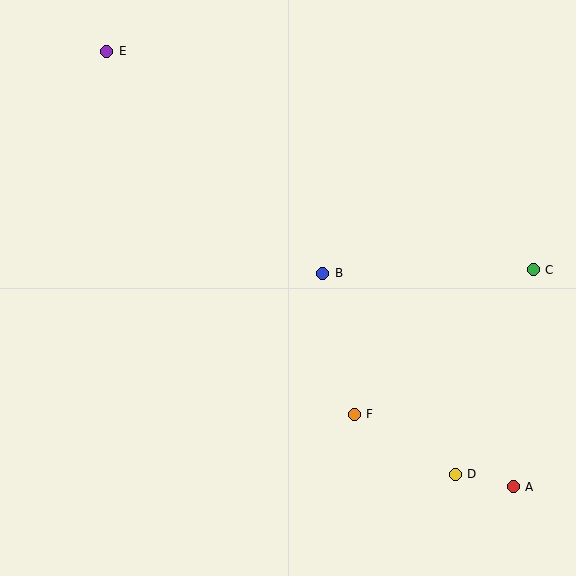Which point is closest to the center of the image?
Point B at (323, 273) is closest to the center.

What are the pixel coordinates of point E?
Point E is at (107, 51).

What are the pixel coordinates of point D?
Point D is at (455, 474).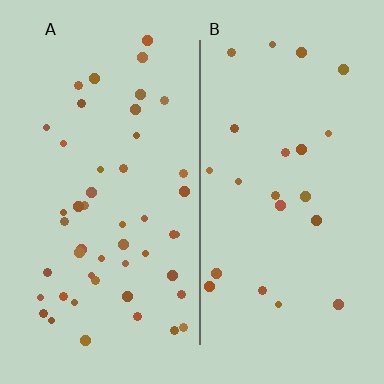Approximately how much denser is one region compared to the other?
Approximately 2.1× — region A over region B.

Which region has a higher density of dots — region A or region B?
A (the left).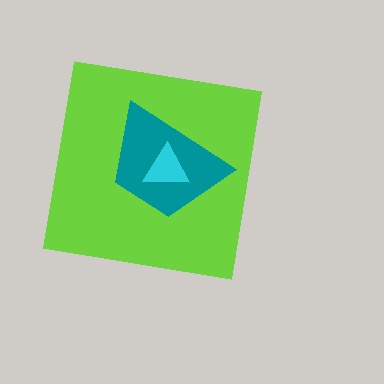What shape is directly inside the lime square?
The teal trapezoid.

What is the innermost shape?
The cyan triangle.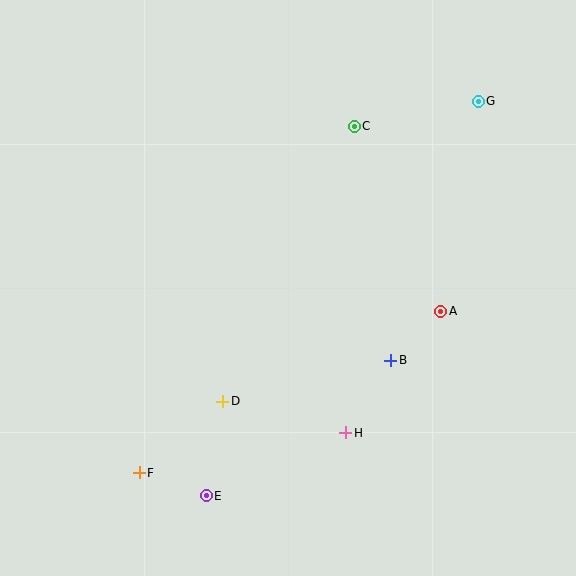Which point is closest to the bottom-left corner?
Point F is closest to the bottom-left corner.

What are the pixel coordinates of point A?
Point A is at (441, 311).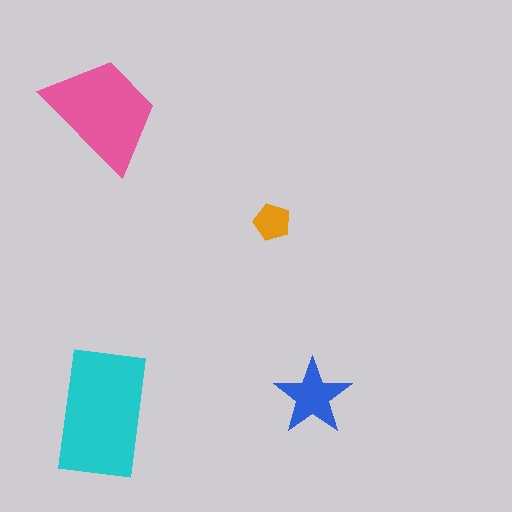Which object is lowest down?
The cyan rectangle is bottommost.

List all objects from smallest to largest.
The orange pentagon, the blue star, the pink trapezoid, the cyan rectangle.